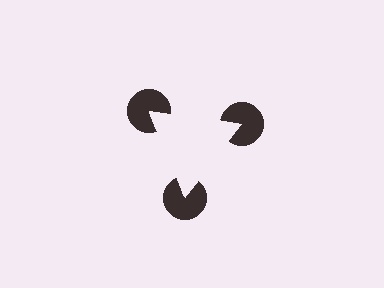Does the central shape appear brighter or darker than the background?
It typically appears slightly brighter than the background, even though no actual brightness change is drawn.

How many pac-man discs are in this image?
There are 3 — one at each vertex of the illusory triangle.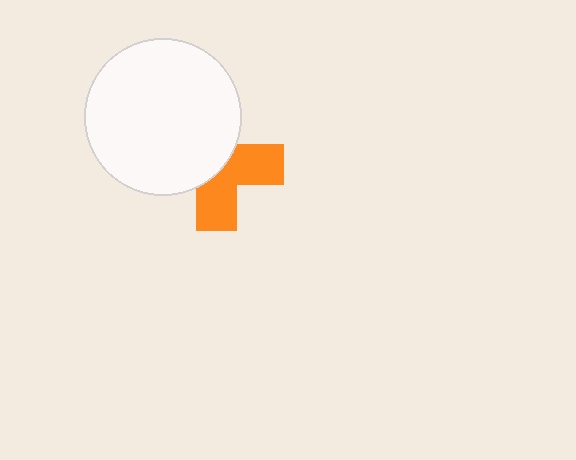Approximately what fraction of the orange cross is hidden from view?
Roughly 53% of the orange cross is hidden behind the white circle.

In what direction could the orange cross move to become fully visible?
The orange cross could move toward the lower-right. That would shift it out from behind the white circle entirely.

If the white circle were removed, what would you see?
You would see the complete orange cross.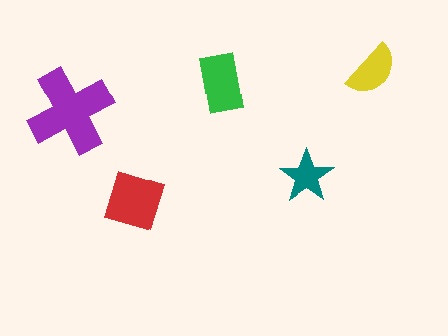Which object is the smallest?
The teal star.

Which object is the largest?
The purple cross.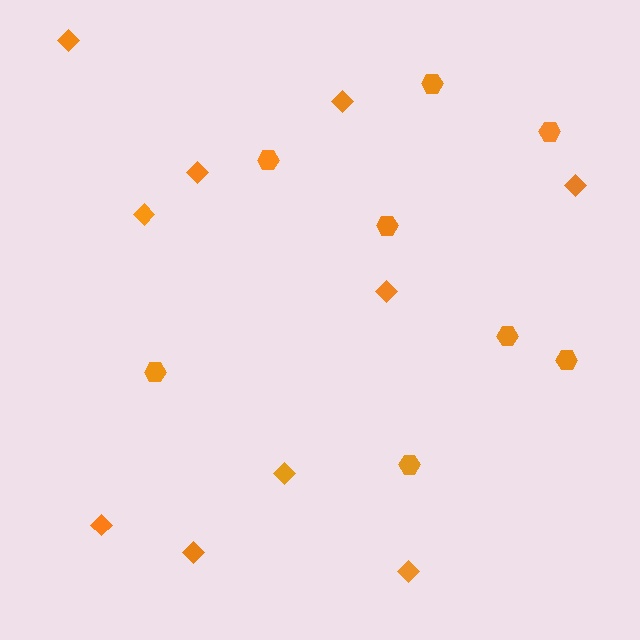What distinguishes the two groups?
There are 2 groups: one group of diamonds (10) and one group of hexagons (8).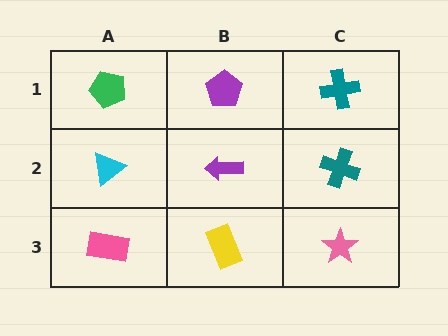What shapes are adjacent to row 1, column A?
A cyan triangle (row 2, column A), a purple pentagon (row 1, column B).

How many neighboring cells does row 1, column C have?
2.